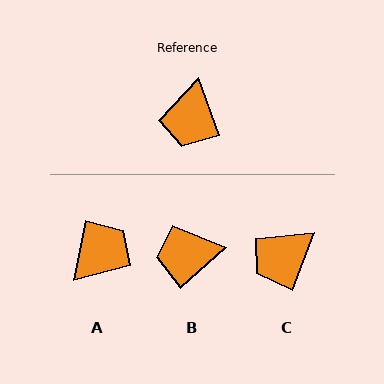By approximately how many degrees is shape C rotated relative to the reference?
Approximately 41 degrees clockwise.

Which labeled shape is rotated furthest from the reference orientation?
A, about 149 degrees away.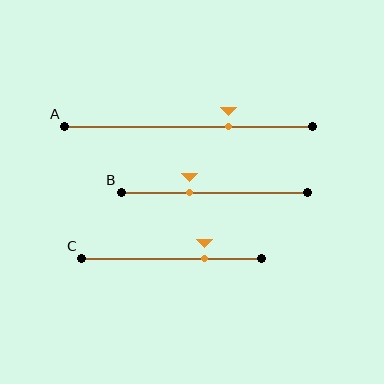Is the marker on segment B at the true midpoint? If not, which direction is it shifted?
No, the marker on segment B is shifted to the left by about 14% of the segment length.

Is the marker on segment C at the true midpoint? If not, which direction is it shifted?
No, the marker on segment C is shifted to the right by about 18% of the segment length.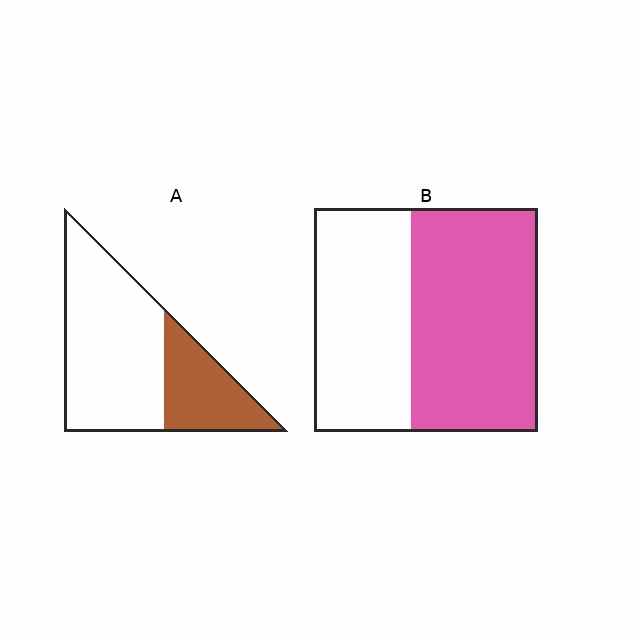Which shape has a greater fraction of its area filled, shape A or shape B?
Shape B.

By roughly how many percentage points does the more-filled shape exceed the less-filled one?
By roughly 25 percentage points (B over A).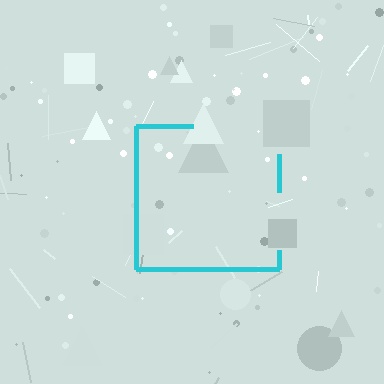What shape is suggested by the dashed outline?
The dashed outline suggests a square.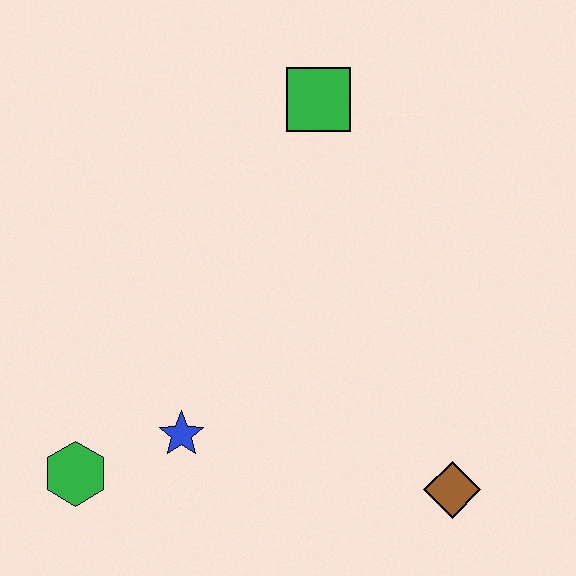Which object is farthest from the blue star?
The green square is farthest from the blue star.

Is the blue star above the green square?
No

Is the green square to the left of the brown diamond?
Yes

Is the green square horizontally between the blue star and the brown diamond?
Yes